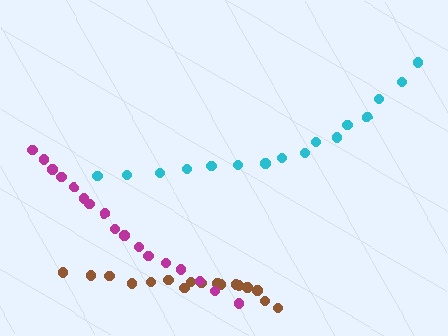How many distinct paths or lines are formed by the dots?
There are 3 distinct paths.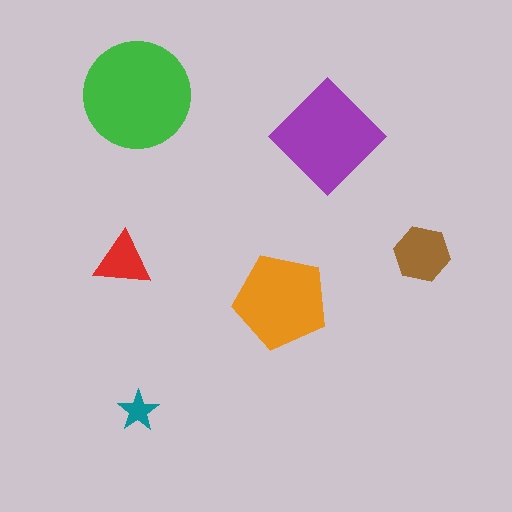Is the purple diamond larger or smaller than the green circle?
Smaller.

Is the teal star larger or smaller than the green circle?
Smaller.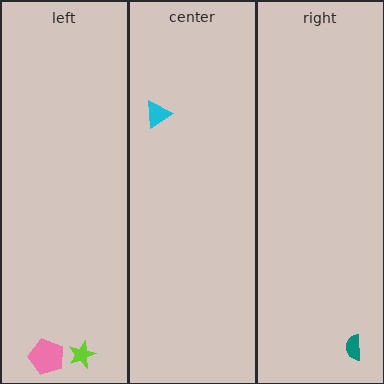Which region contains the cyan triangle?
The center region.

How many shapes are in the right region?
1.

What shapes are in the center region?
The cyan triangle.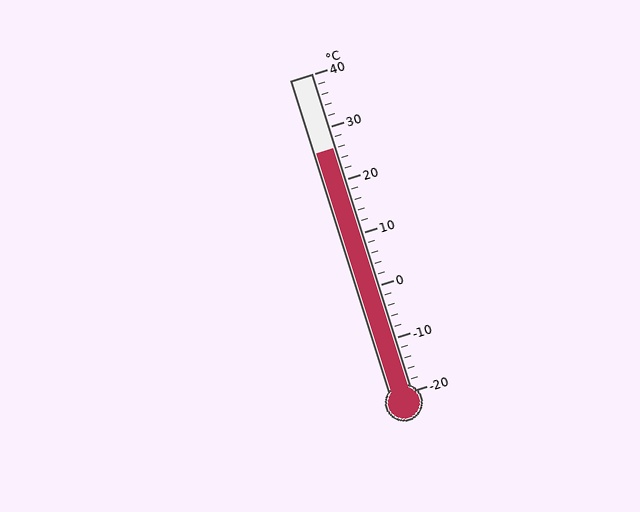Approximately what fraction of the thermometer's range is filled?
The thermometer is filled to approximately 75% of its range.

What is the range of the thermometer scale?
The thermometer scale ranges from -20°C to 40°C.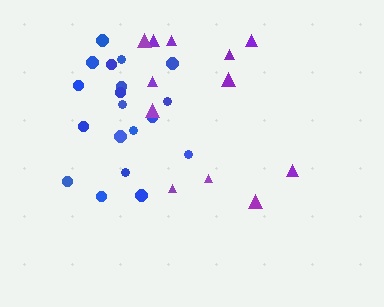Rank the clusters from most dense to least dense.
blue, purple.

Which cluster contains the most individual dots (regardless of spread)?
Blue (19).